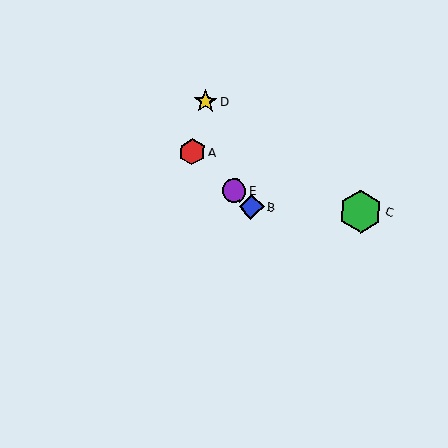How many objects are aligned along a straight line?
3 objects (A, B, E) are aligned along a straight line.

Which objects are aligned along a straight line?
Objects A, B, E are aligned along a straight line.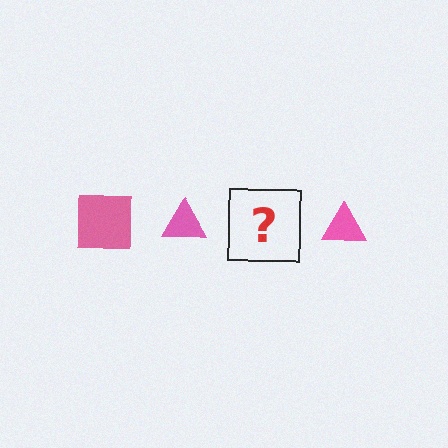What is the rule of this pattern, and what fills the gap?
The rule is that the pattern cycles through square, triangle shapes in pink. The gap should be filled with a pink square.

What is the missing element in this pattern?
The missing element is a pink square.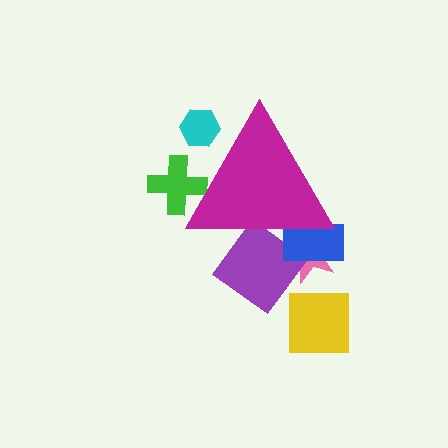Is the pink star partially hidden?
Yes, the pink star is partially hidden behind the magenta triangle.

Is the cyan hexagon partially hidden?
Yes, the cyan hexagon is partially hidden behind the magenta triangle.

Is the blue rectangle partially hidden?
Yes, the blue rectangle is partially hidden behind the magenta triangle.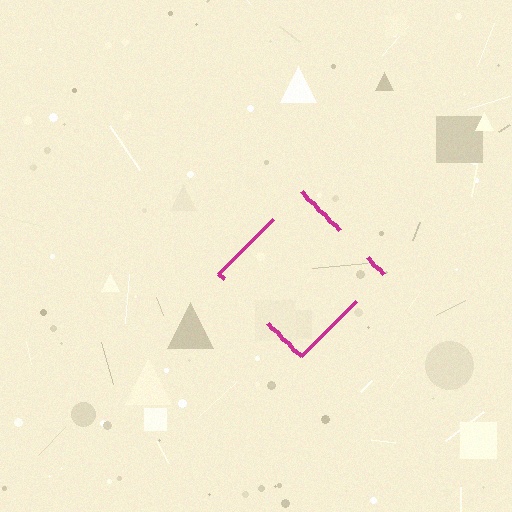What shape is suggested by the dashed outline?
The dashed outline suggests a diamond.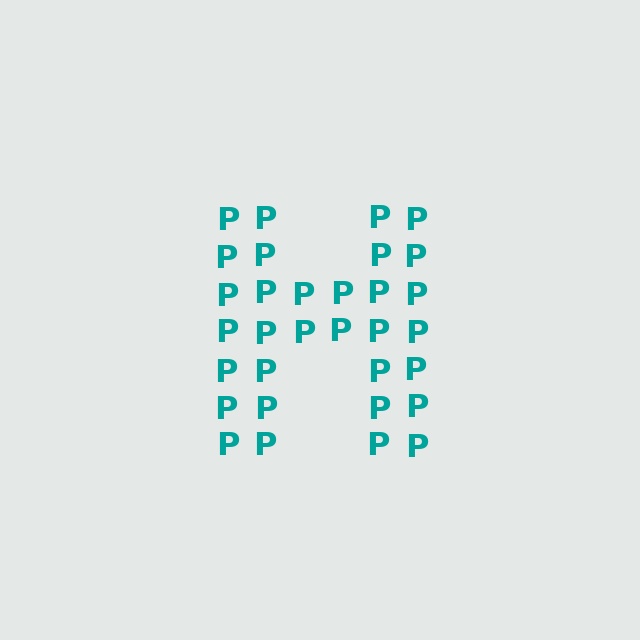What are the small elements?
The small elements are letter P's.